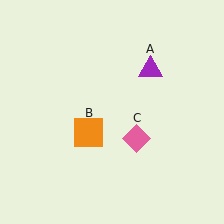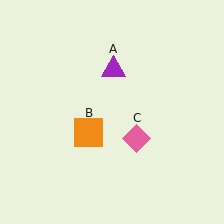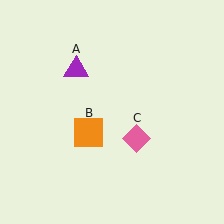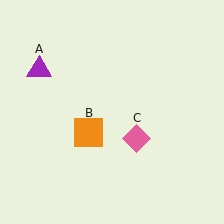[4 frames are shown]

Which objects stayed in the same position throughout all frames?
Orange square (object B) and pink diamond (object C) remained stationary.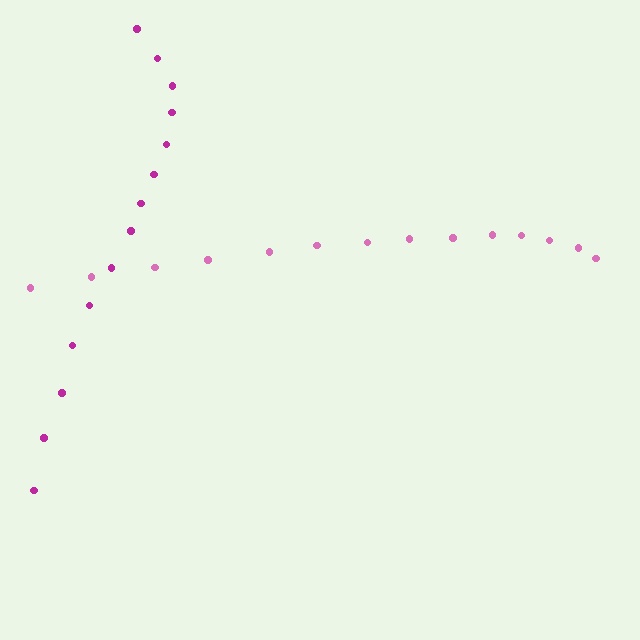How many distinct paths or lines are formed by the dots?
There are 2 distinct paths.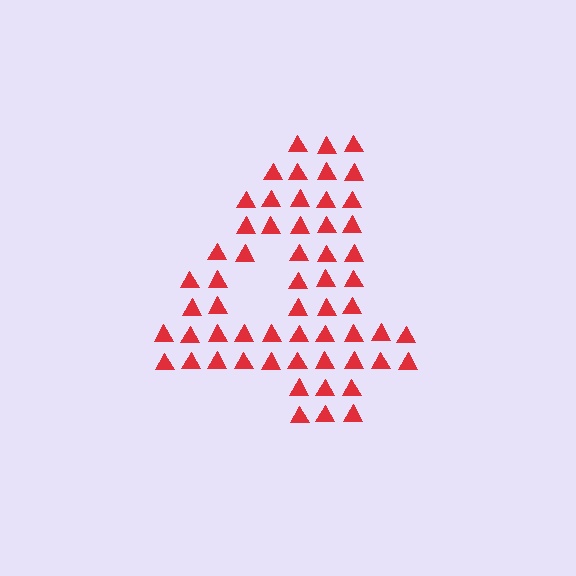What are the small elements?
The small elements are triangles.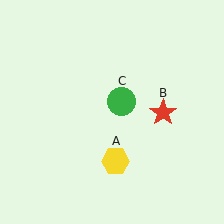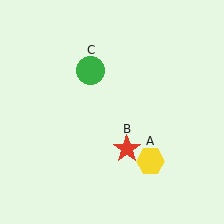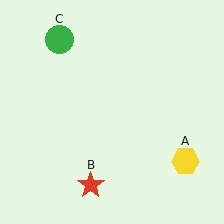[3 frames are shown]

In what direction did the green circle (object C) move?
The green circle (object C) moved up and to the left.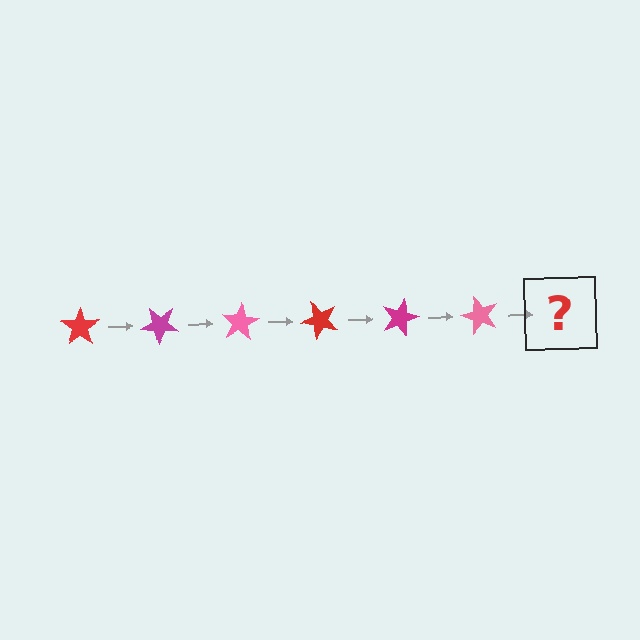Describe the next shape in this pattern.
It should be a red star, rotated 240 degrees from the start.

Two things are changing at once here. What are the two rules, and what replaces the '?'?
The two rules are that it rotates 40 degrees each step and the color cycles through red, magenta, and pink. The '?' should be a red star, rotated 240 degrees from the start.